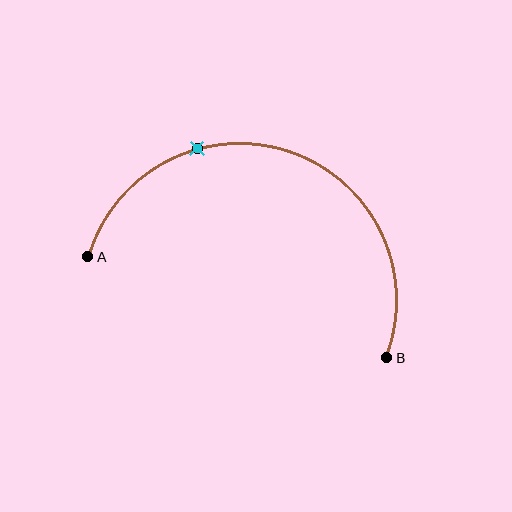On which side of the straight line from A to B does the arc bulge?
The arc bulges above the straight line connecting A and B.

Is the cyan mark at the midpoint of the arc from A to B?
No. The cyan mark lies on the arc but is closer to endpoint A. The arc midpoint would be at the point on the curve equidistant along the arc from both A and B.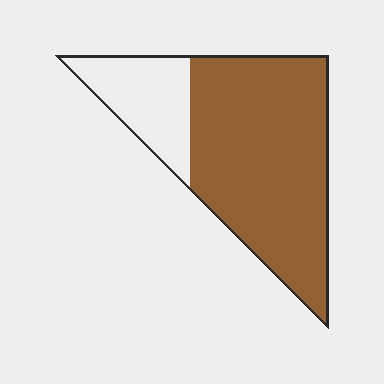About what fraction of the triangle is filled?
About three quarters (3/4).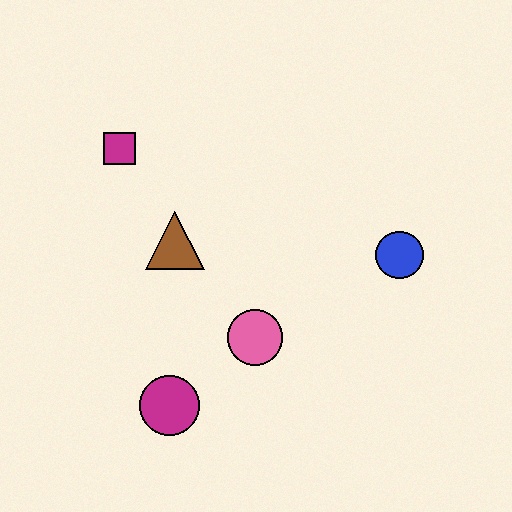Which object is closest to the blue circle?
The pink circle is closest to the blue circle.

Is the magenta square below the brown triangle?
No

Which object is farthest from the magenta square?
The blue circle is farthest from the magenta square.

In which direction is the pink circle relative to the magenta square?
The pink circle is below the magenta square.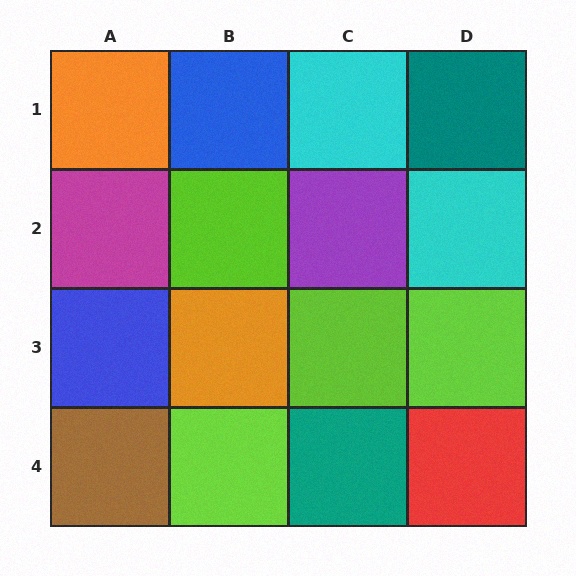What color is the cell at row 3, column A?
Blue.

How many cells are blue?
2 cells are blue.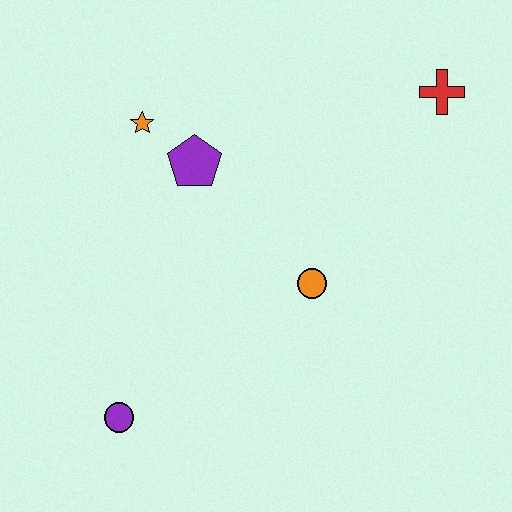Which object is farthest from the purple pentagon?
The purple circle is farthest from the purple pentagon.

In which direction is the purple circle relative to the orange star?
The purple circle is below the orange star.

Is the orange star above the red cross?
No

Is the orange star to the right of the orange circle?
No